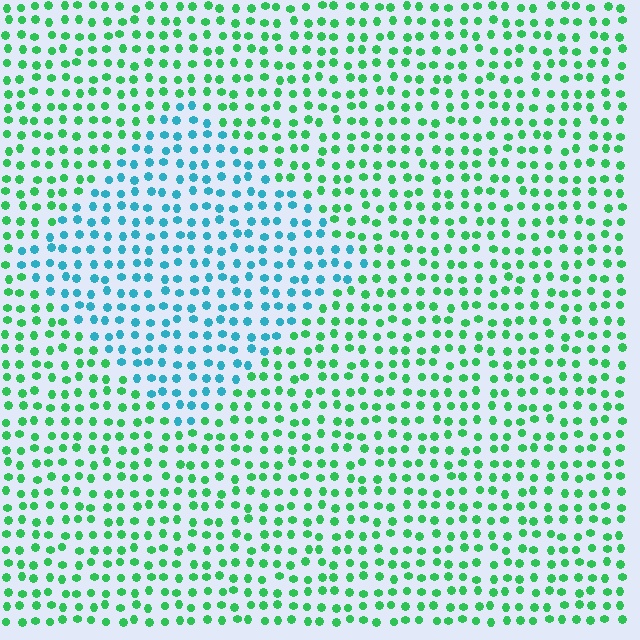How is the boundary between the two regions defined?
The boundary is defined purely by a slight shift in hue (about 53 degrees). Spacing, size, and orientation are identical on both sides.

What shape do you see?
I see a diamond.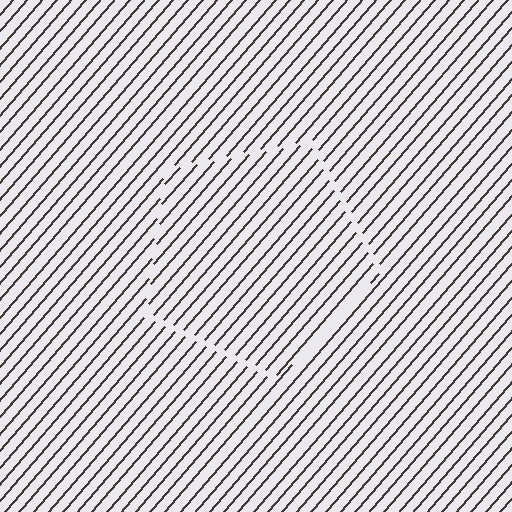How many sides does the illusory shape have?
5 sides — the line-ends trace a pentagon.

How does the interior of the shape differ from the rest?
The interior of the shape contains the same grating, shifted by half a period — the contour is defined by the phase discontinuity where line-ends from the inner and outer gratings abut.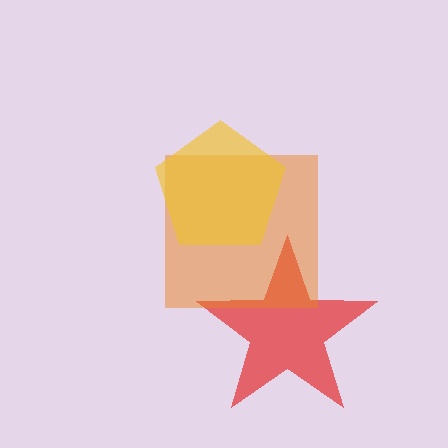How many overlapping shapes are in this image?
There are 3 overlapping shapes in the image.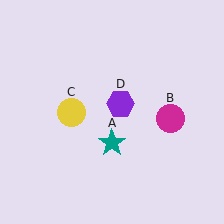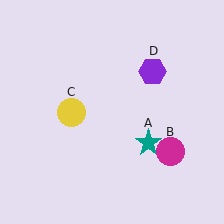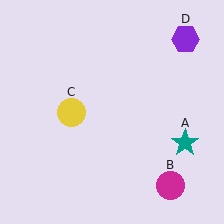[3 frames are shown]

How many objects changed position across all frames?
3 objects changed position: teal star (object A), magenta circle (object B), purple hexagon (object D).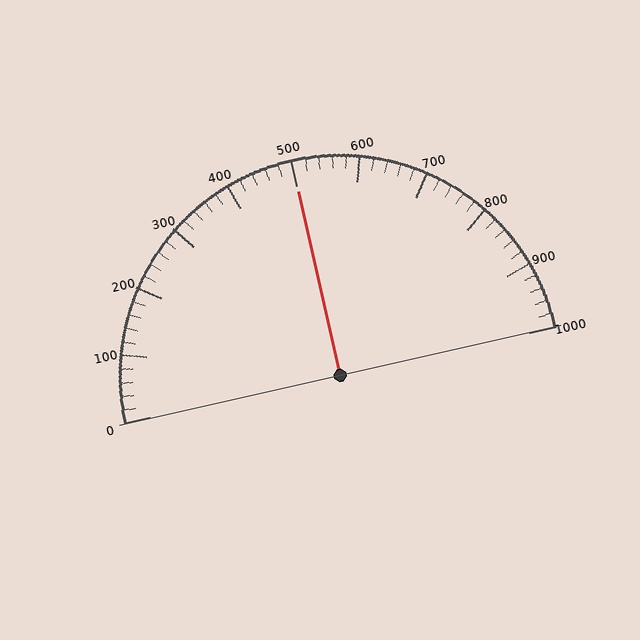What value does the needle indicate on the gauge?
The needle indicates approximately 500.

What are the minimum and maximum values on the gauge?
The gauge ranges from 0 to 1000.